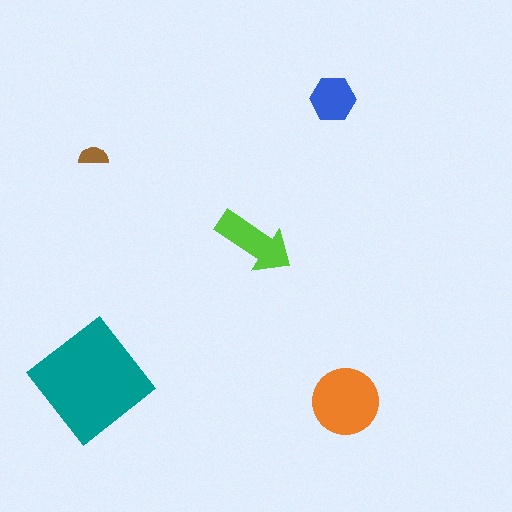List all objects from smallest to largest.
The brown semicircle, the blue hexagon, the lime arrow, the orange circle, the teal diamond.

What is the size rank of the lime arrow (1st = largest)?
3rd.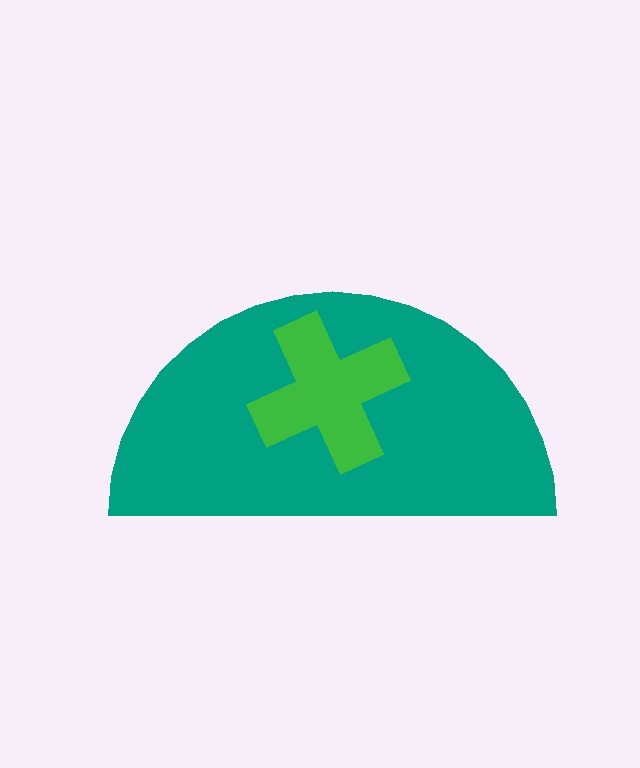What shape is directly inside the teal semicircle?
The green cross.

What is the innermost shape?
The green cross.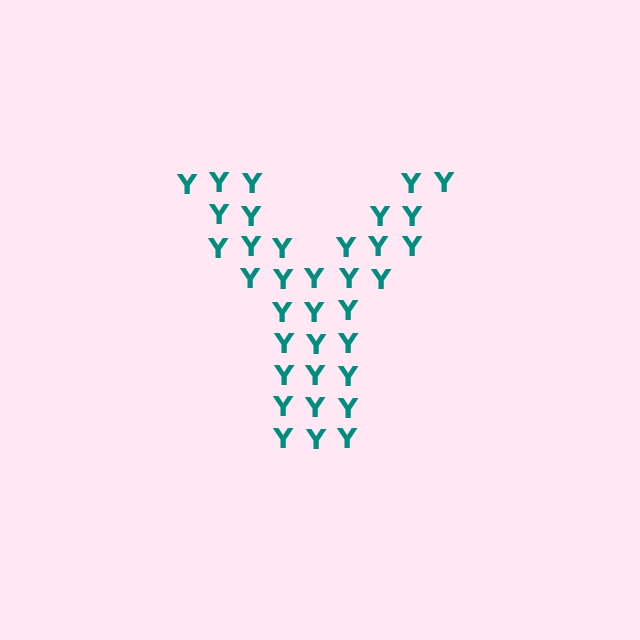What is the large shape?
The large shape is the letter Y.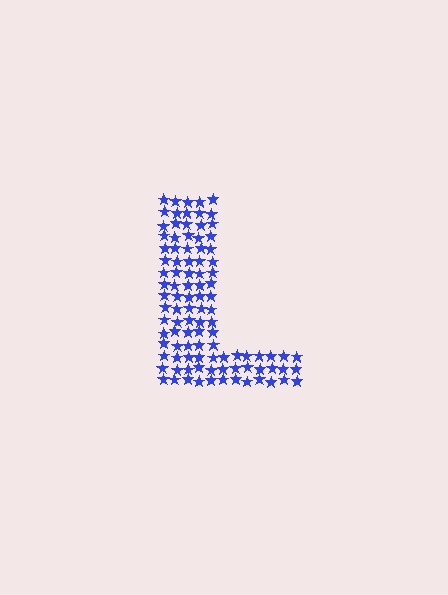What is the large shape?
The large shape is the letter L.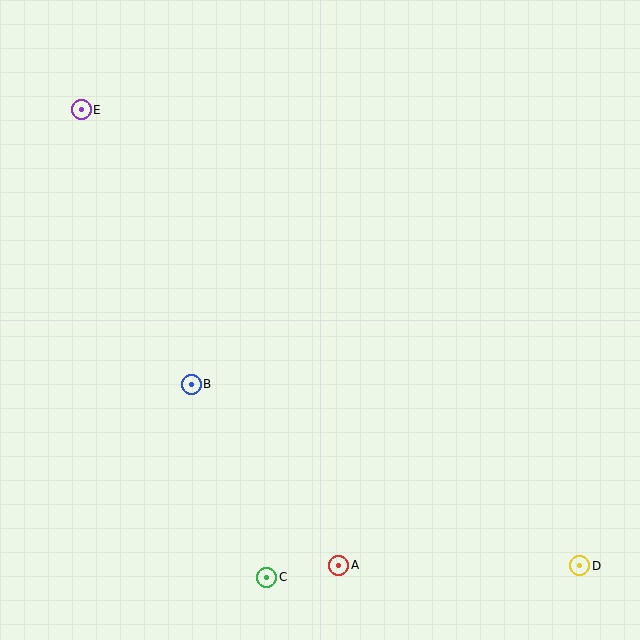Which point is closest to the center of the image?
Point B at (191, 385) is closest to the center.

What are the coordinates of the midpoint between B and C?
The midpoint between B and C is at (229, 481).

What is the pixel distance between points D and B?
The distance between D and B is 428 pixels.